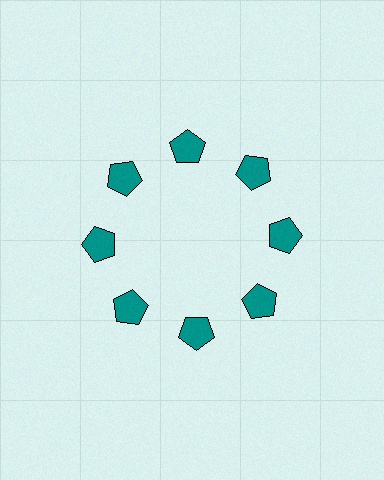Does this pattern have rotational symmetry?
Yes, this pattern has 8-fold rotational symmetry. It looks the same after rotating 45 degrees around the center.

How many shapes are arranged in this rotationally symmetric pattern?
There are 8 shapes, arranged in 8 groups of 1.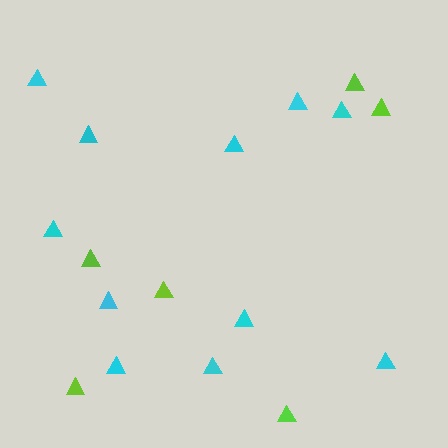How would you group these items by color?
There are 2 groups: one group of cyan triangles (11) and one group of lime triangles (6).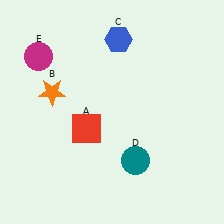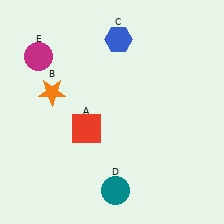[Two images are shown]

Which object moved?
The teal circle (D) moved down.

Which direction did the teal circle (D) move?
The teal circle (D) moved down.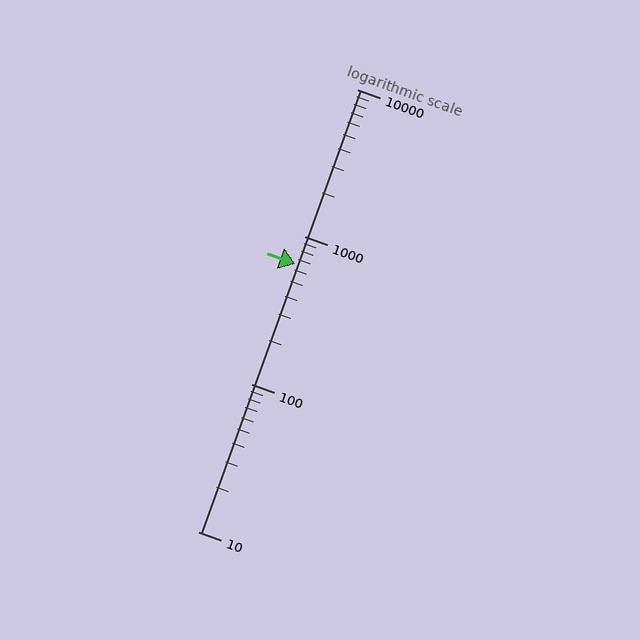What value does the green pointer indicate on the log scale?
The pointer indicates approximately 650.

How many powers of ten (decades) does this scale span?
The scale spans 3 decades, from 10 to 10000.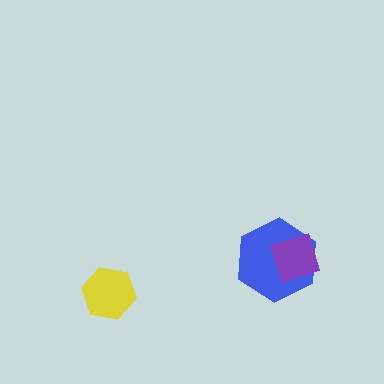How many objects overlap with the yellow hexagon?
0 objects overlap with the yellow hexagon.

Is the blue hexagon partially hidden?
Yes, it is partially covered by another shape.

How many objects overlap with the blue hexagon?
1 object overlaps with the blue hexagon.